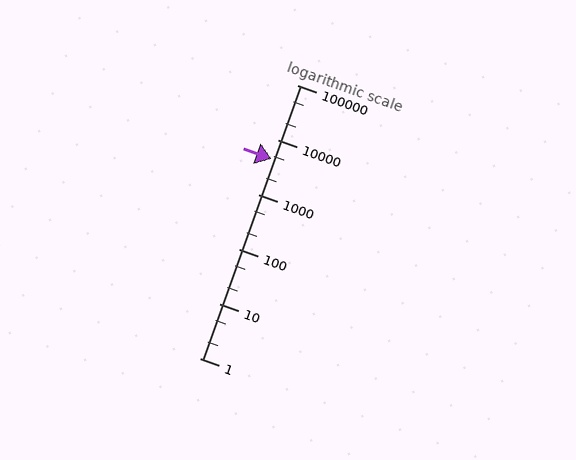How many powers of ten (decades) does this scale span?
The scale spans 5 decades, from 1 to 100000.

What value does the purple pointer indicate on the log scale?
The pointer indicates approximately 4500.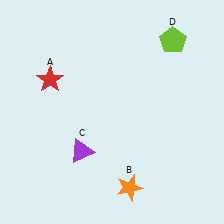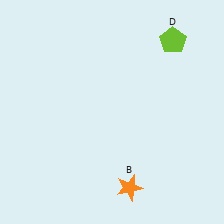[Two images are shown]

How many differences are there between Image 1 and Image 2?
There are 2 differences between the two images.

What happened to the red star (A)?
The red star (A) was removed in Image 2. It was in the top-left area of Image 1.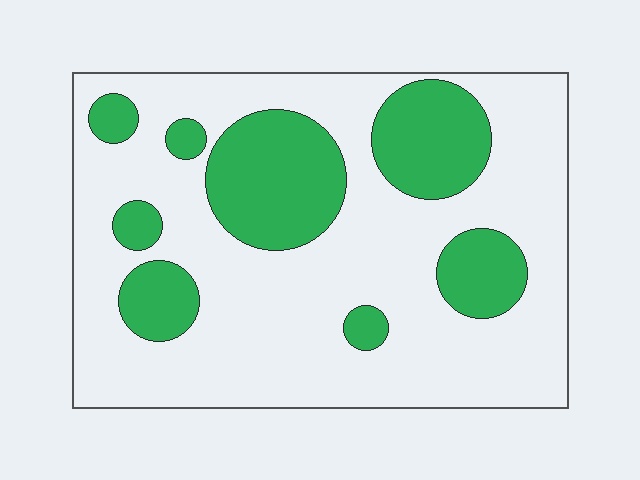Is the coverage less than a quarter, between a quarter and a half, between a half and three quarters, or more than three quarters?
Between a quarter and a half.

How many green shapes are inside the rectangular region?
8.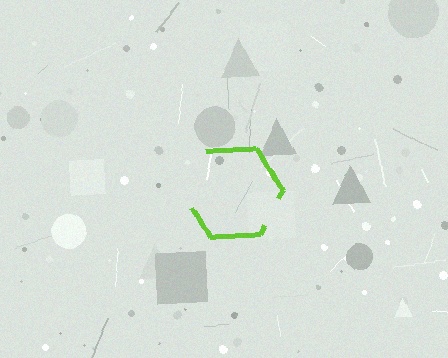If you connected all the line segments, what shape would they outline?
They would outline a hexagon.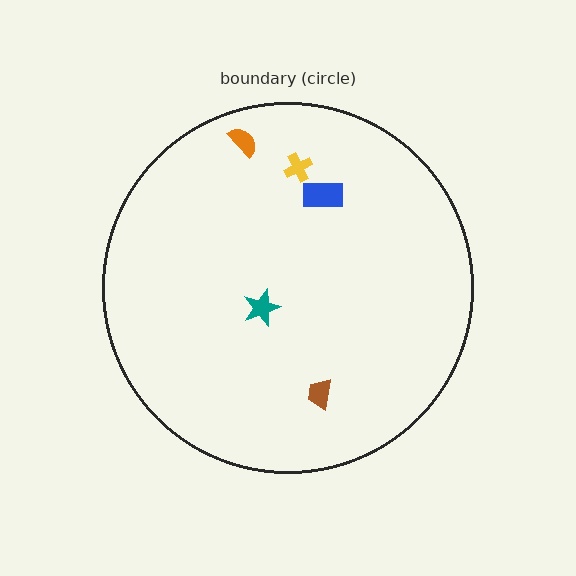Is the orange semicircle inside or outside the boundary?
Inside.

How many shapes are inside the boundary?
5 inside, 0 outside.